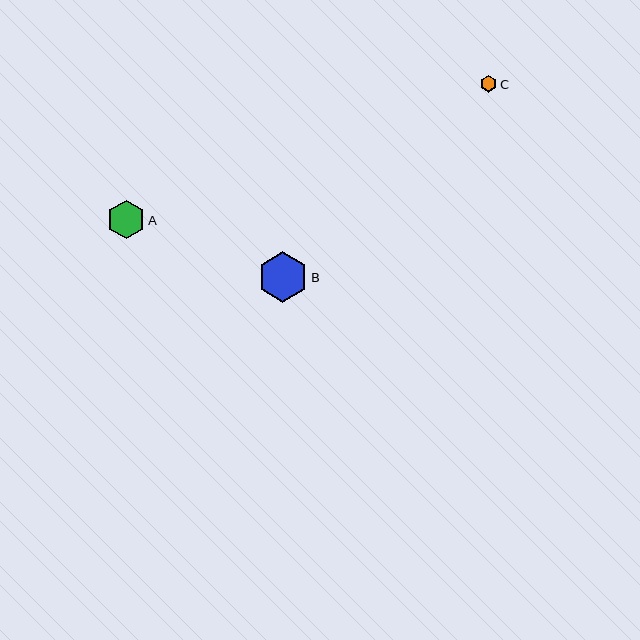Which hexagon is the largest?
Hexagon B is the largest with a size of approximately 50 pixels.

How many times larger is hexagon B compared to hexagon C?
Hexagon B is approximately 3.0 times the size of hexagon C.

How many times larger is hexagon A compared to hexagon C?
Hexagon A is approximately 2.3 times the size of hexagon C.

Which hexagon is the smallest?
Hexagon C is the smallest with a size of approximately 17 pixels.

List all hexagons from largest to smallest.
From largest to smallest: B, A, C.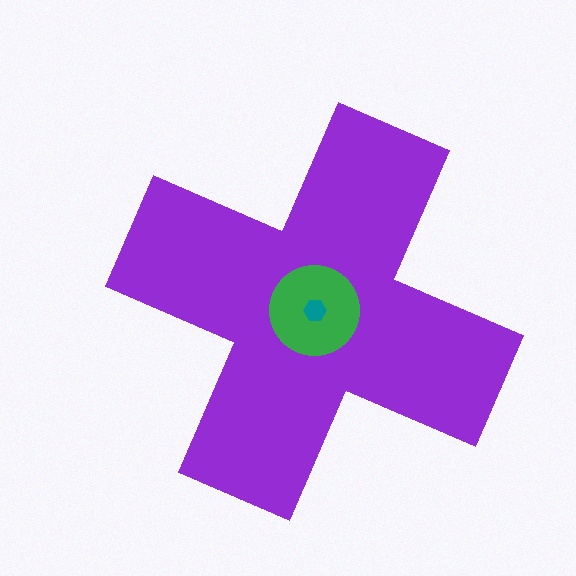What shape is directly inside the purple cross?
The green circle.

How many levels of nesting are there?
3.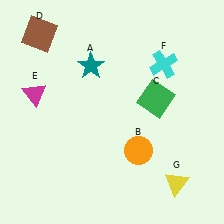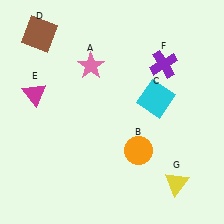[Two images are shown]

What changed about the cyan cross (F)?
In Image 1, F is cyan. In Image 2, it changed to purple.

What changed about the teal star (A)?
In Image 1, A is teal. In Image 2, it changed to pink.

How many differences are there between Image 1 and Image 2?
There are 3 differences between the two images.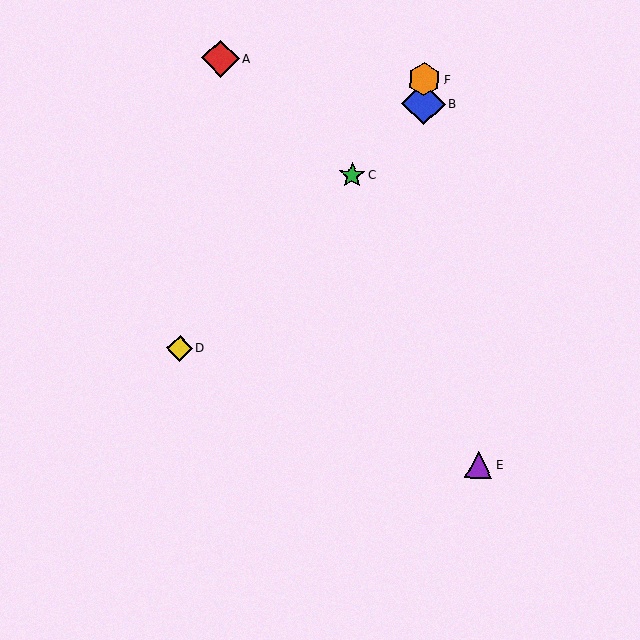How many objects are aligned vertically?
2 objects (B, F) are aligned vertically.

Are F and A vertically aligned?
No, F is at x≈424 and A is at x≈220.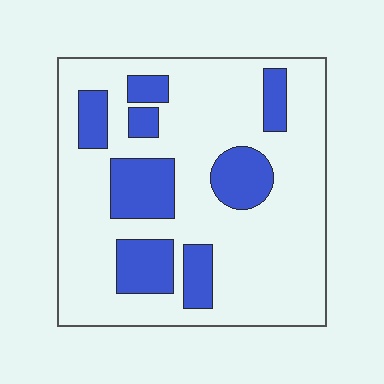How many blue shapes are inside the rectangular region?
8.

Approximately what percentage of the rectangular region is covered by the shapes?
Approximately 25%.